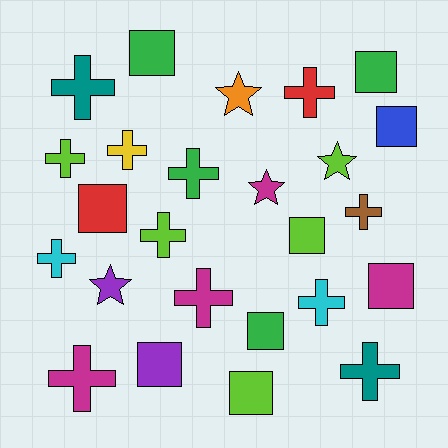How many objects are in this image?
There are 25 objects.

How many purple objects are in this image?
There are 2 purple objects.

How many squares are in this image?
There are 9 squares.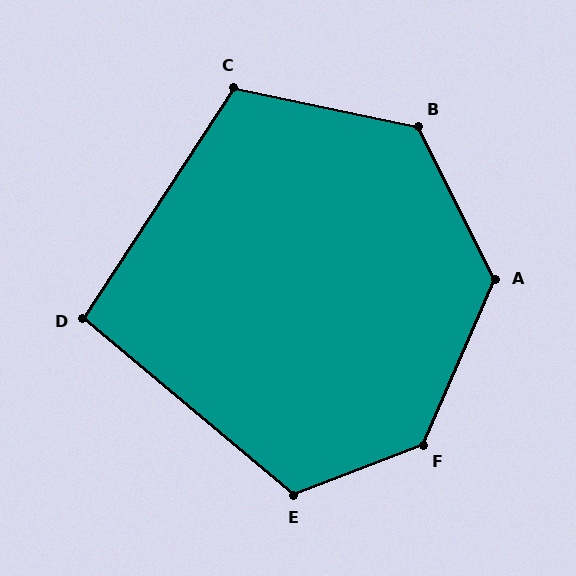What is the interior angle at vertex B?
Approximately 129 degrees (obtuse).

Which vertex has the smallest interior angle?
D, at approximately 97 degrees.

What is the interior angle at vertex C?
Approximately 111 degrees (obtuse).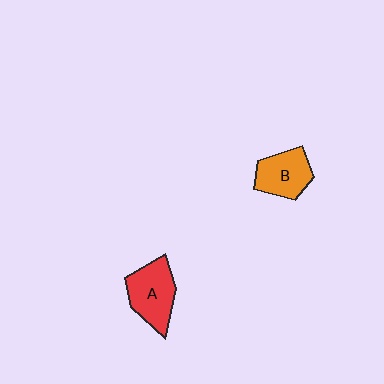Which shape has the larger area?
Shape A (red).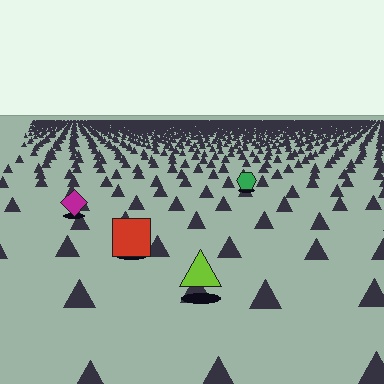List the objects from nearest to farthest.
From nearest to farthest: the lime triangle, the red square, the magenta diamond, the green hexagon.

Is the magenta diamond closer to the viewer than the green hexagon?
Yes. The magenta diamond is closer — you can tell from the texture gradient: the ground texture is coarser near it.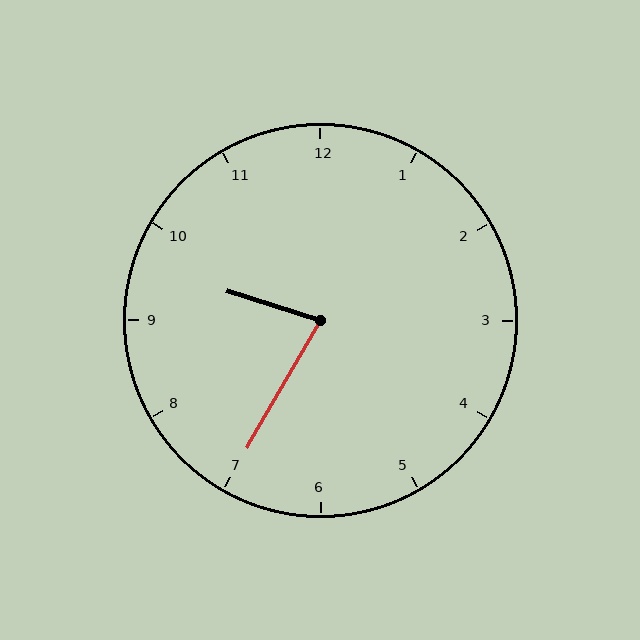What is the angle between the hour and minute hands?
Approximately 78 degrees.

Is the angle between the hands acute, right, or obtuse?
It is acute.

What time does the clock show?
9:35.